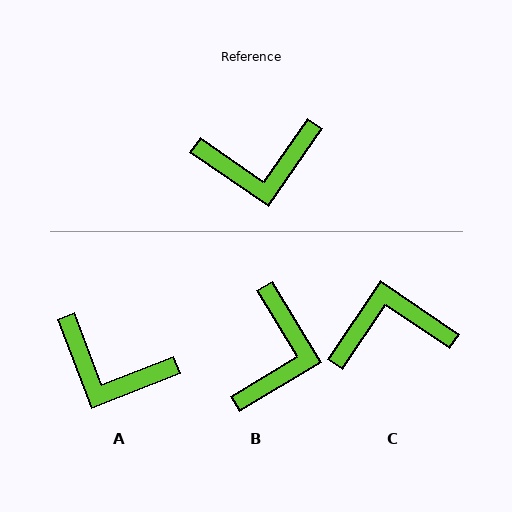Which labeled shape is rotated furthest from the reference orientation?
C, about 180 degrees away.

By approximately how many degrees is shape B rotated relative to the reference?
Approximately 66 degrees counter-clockwise.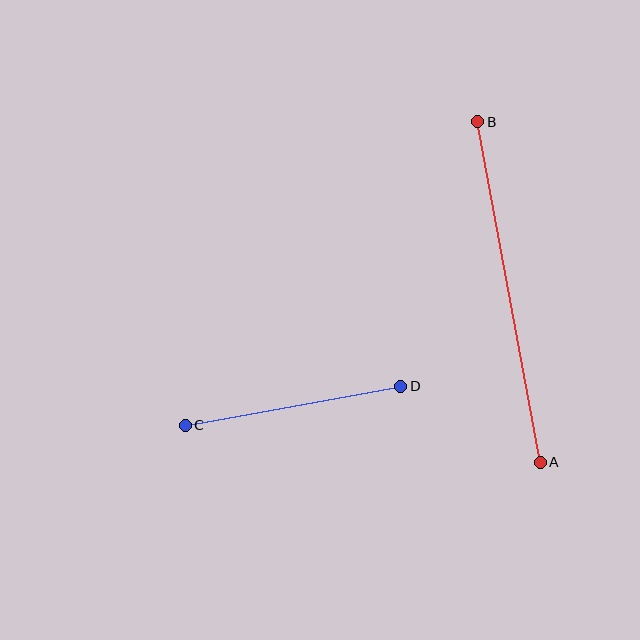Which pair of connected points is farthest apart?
Points A and B are farthest apart.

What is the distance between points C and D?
The distance is approximately 219 pixels.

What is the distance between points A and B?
The distance is approximately 346 pixels.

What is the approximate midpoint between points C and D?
The midpoint is at approximately (293, 406) pixels.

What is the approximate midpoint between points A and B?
The midpoint is at approximately (509, 292) pixels.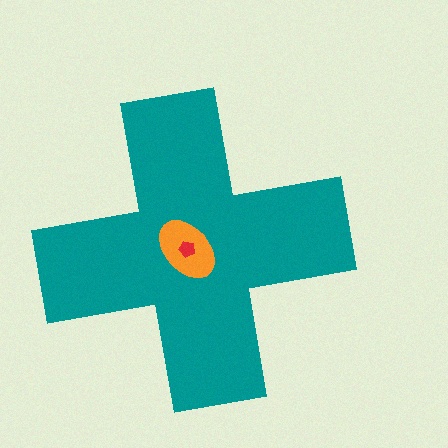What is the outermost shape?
The teal cross.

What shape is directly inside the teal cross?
The orange ellipse.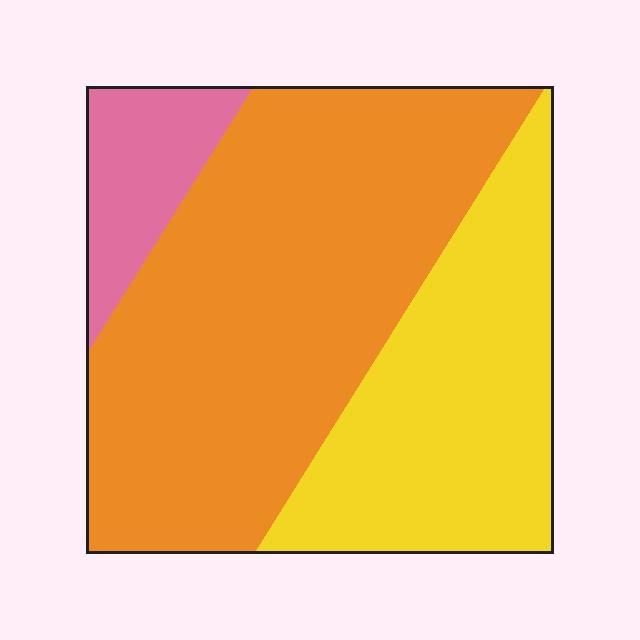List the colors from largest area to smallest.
From largest to smallest: orange, yellow, pink.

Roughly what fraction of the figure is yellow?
Yellow takes up about one third (1/3) of the figure.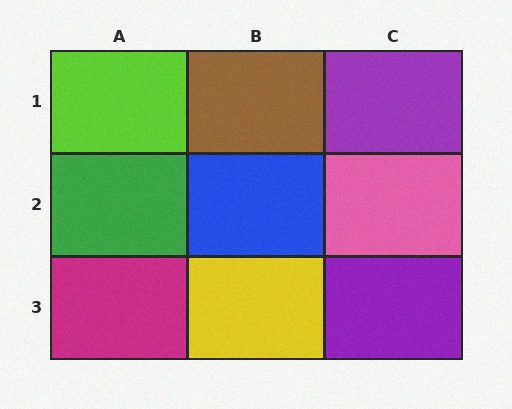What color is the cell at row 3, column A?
Magenta.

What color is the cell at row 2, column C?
Pink.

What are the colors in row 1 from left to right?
Lime, brown, purple.